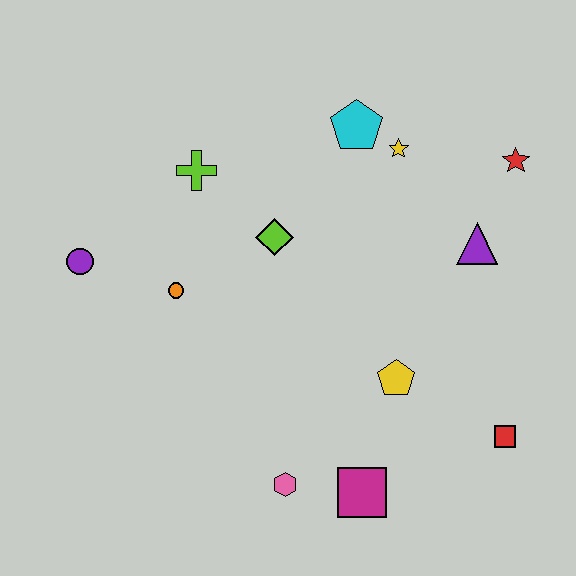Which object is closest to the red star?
The purple triangle is closest to the red star.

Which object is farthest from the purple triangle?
The purple circle is farthest from the purple triangle.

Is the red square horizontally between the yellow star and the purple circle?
No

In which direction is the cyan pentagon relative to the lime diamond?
The cyan pentagon is above the lime diamond.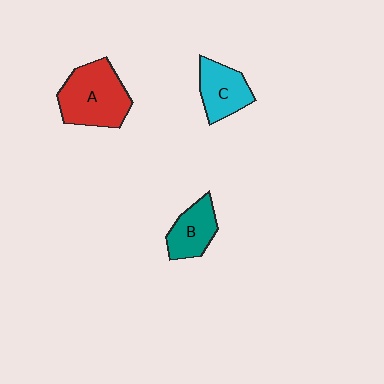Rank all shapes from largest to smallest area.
From largest to smallest: A (red), C (cyan), B (teal).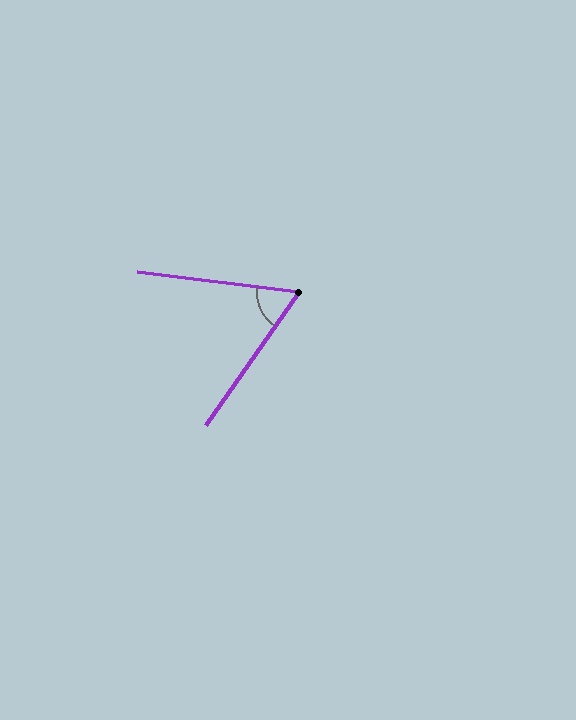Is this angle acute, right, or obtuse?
It is acute.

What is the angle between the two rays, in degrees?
Approximately 62 degrees.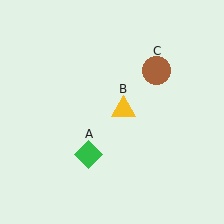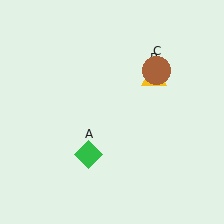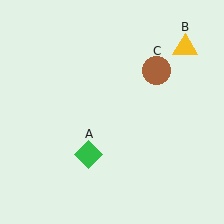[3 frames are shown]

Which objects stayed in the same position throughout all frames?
Green diamond (object A) and brown circle (object C) remained stationary.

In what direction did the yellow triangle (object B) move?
The yellow triangle (object B) moved up and to the right.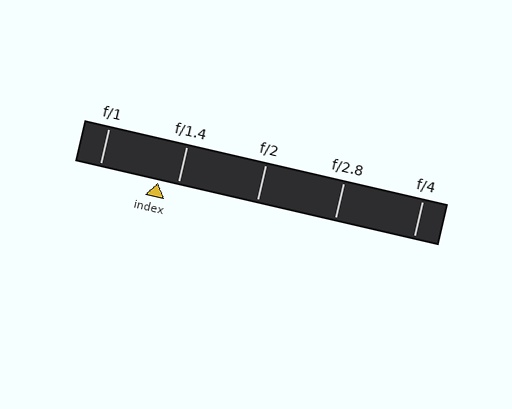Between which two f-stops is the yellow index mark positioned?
The index mark is between f/1 and f/1.4.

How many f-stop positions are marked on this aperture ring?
There are 5 f-stop positions marked.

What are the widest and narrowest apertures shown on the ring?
The widest aperture shown is f/1 and the narrowest is f/4.